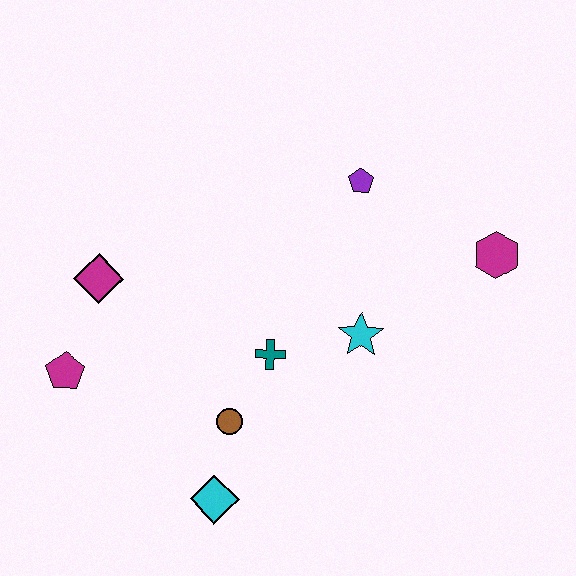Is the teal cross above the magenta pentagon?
Yes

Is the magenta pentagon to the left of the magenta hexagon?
Yes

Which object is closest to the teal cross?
The brown circle is closest to the teal cross.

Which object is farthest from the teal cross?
The magenta hexagon is farthest from the teal cross.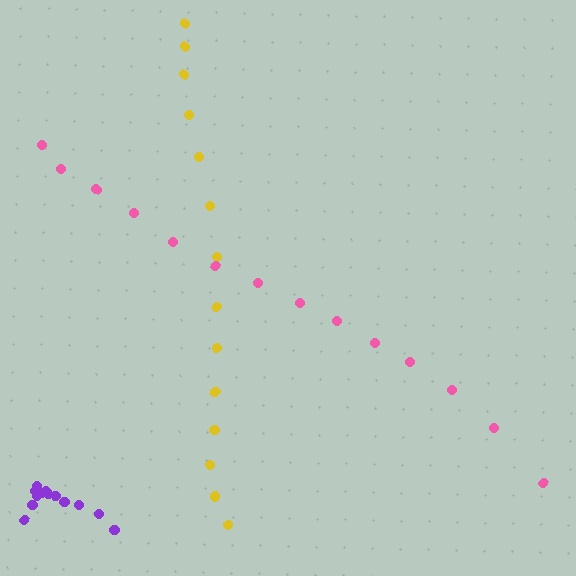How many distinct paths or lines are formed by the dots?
There are 3 distinct paths.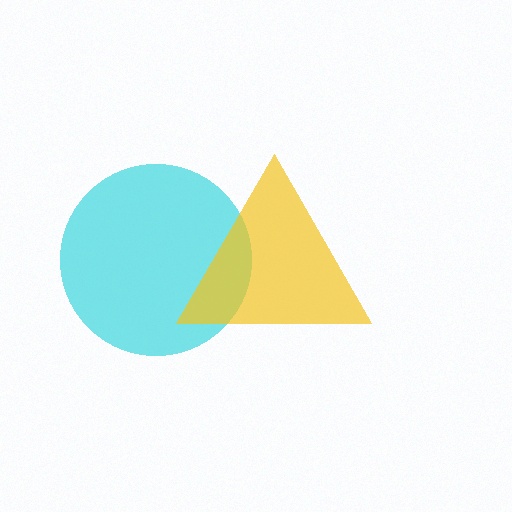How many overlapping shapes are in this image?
There are 2 overlapping shapes in the image.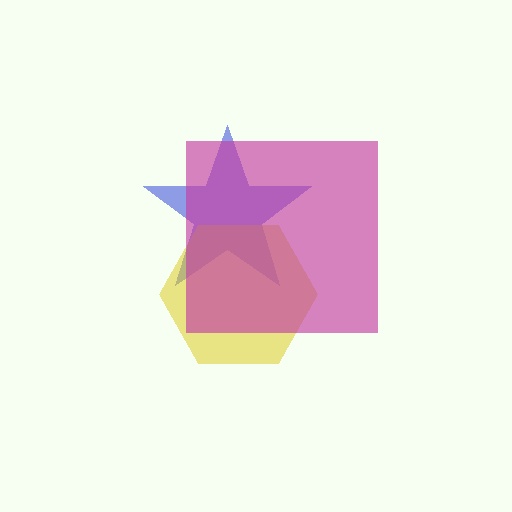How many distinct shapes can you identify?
There are 3 distinct shapes: a blue star, a yellow hexagon, a magenta square.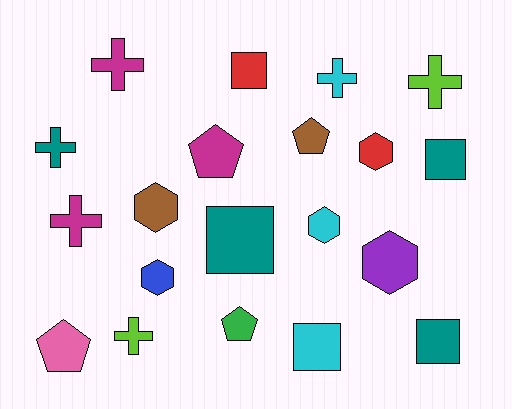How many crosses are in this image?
There are 6 crosses.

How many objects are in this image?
There are 20 objects.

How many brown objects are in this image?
There are 2 brown objects.